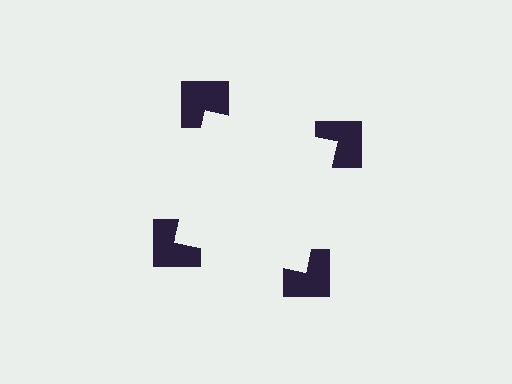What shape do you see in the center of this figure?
An illusory square — its edges are inferred from the aligned wedge cuts in the notched squares, not physically drawn.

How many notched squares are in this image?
There are 4 — one at each vertex of the illusory square.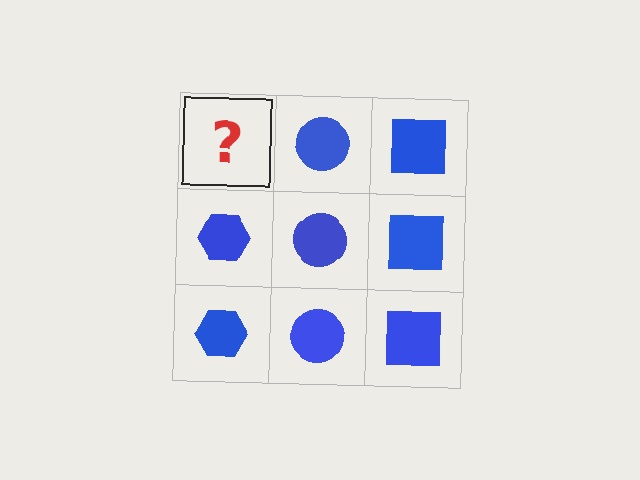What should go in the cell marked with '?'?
The missing cell should contain a blue hexagon.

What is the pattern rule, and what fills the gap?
The rule is that each column has a consistent shape. The gap should be filled with a blue hexagon.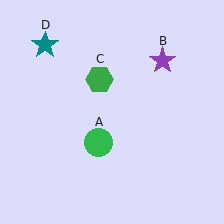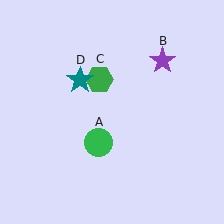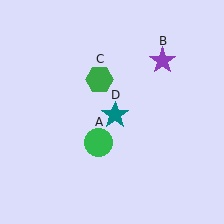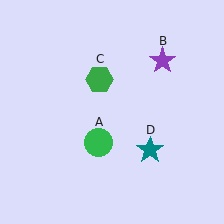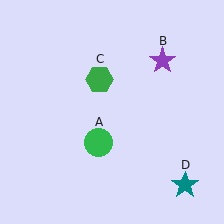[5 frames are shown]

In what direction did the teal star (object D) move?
The teal star (object D) moved down and to the right.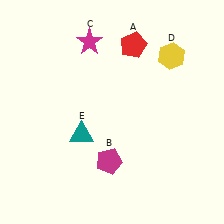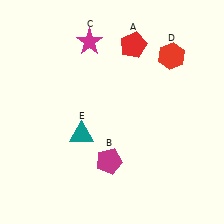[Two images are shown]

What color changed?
The hexagon (D) changed from yellow in Image 1 to red in Image 2.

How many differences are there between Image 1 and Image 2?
There is 1 difference between the two images.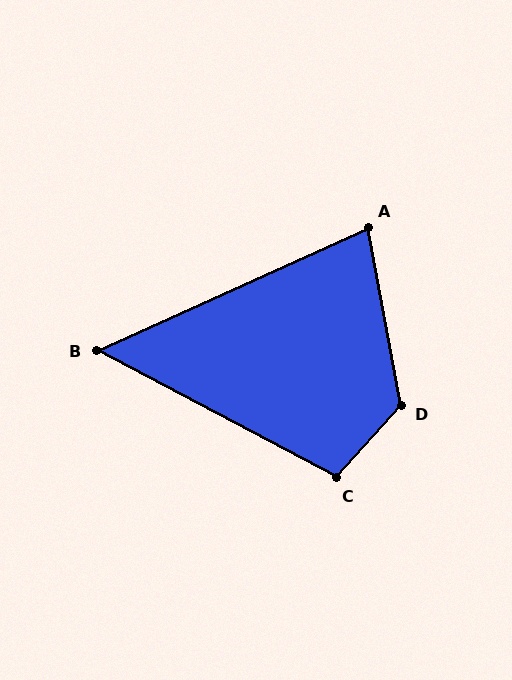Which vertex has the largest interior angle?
D, at approximately 128 degrees.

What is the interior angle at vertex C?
Approximately 104 degrees (obtuse).